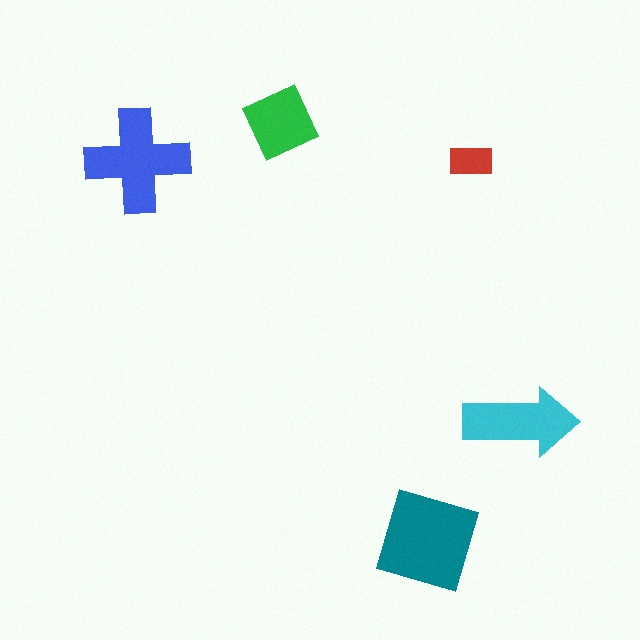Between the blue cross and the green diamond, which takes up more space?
The blue cross.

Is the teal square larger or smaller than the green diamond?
Larger.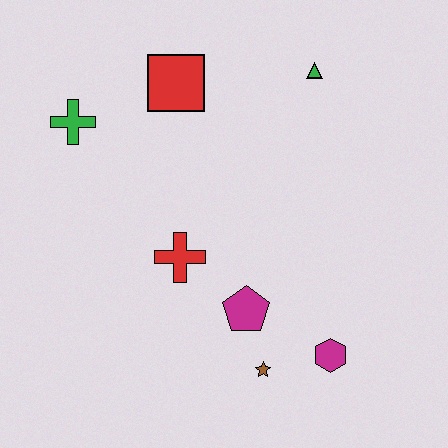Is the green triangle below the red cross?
No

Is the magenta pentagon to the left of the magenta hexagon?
Yes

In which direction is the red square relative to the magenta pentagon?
The red square is above the magenta pentagon.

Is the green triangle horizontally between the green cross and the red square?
No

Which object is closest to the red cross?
The magenta pentagon is closest to the red cross.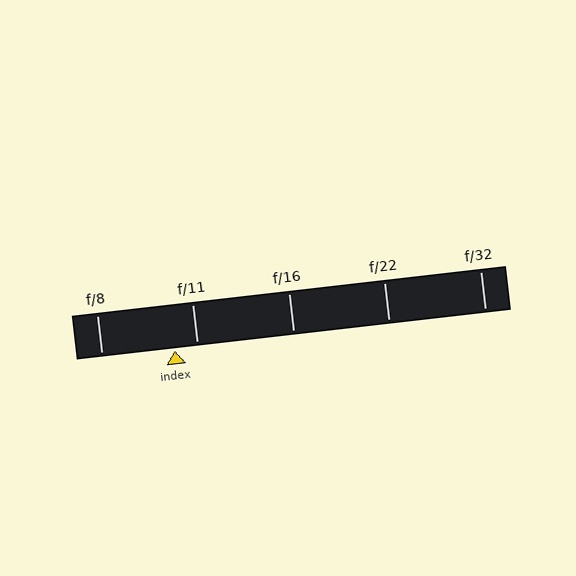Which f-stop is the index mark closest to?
The index mark is closest to f/11.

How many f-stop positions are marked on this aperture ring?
There are 5 f-stop positions marked.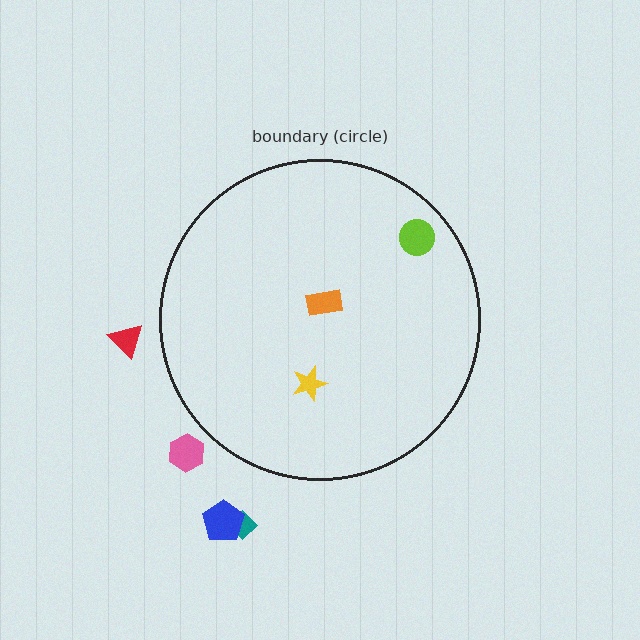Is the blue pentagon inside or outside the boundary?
Outside.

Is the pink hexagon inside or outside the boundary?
Outside.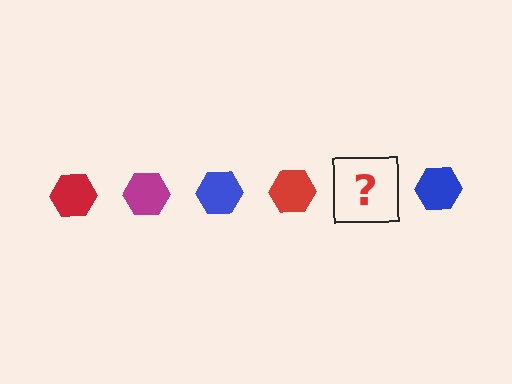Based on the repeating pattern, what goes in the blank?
The blank should be a magenta hexagon.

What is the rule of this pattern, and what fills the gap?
The rule is that the pattern cycles through red, magenta, blue hexagons. The gap should be filled with a magenta hexagon.